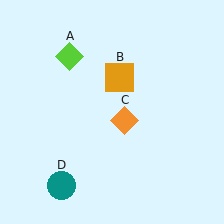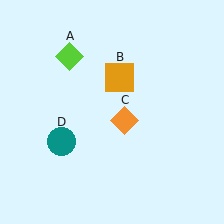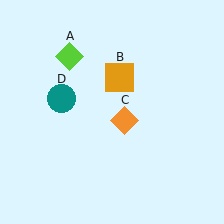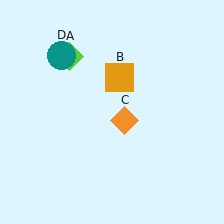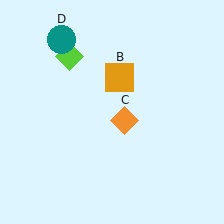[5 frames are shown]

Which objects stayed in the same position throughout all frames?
Lime diamond (object A) and orange square (object B) and orange diamond (object C) remained stationary.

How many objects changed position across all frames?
1 object changed position: teal circle (object D).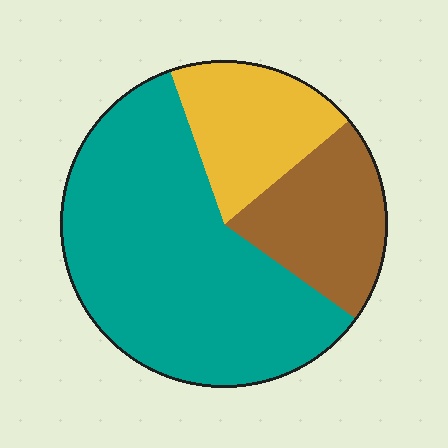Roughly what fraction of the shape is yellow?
Yellow takes up about one fifth (1/5) of the shape.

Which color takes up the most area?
Teal, at roughly 60%.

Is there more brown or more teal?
Teal.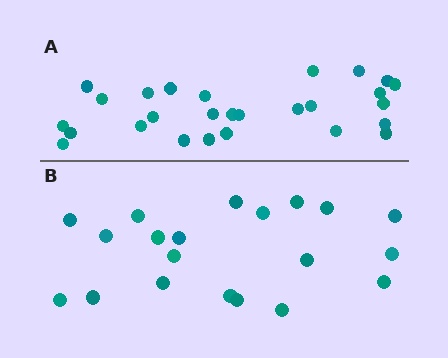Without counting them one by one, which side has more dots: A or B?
Region A (the top region) has more dots.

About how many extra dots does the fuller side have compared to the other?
Region A has roughly 8 or so more dots than region B.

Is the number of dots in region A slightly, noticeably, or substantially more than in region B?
Region A has noticeably more, but not dramatically so. The ratio is roughly 1.4 to 1.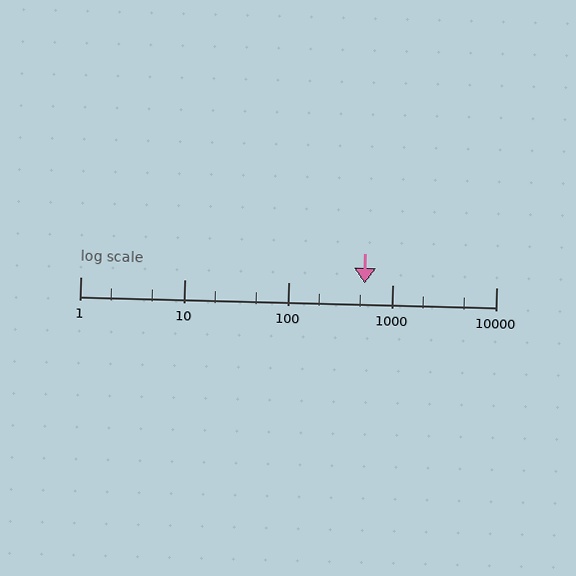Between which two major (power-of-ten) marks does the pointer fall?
The pointer is between 100 and 1000.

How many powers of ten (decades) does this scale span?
The scale spans 4 decades, from 1 to 10000.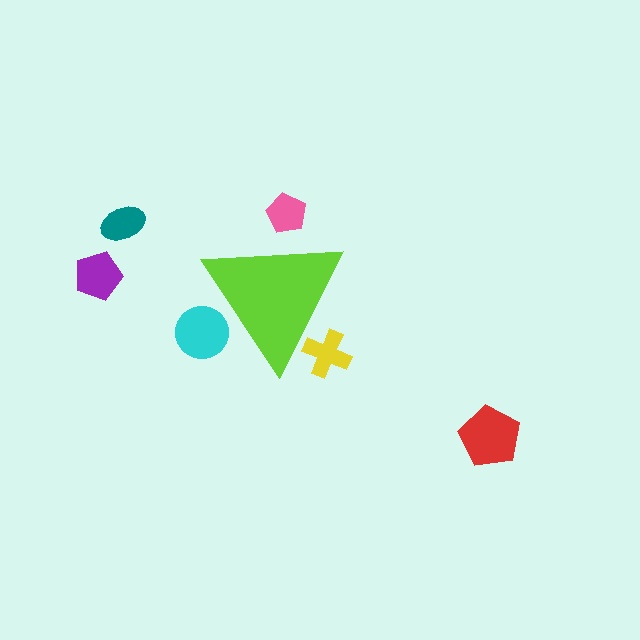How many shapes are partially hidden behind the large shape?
3 shapes are partially hidden.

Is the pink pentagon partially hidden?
Yes, the pink pentagon is partially hidden behind the lime triangle.